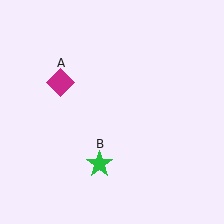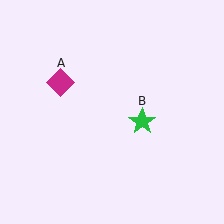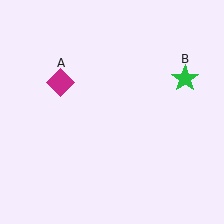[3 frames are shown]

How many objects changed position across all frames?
1 object changed position: green star (object B).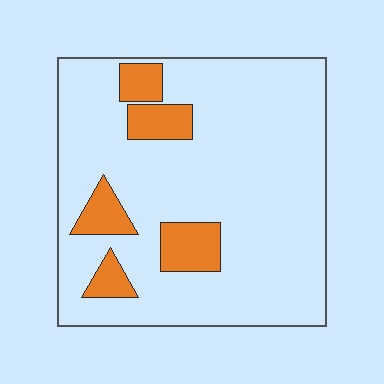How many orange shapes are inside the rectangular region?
5.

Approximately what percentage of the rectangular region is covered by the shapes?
Approximately 15%.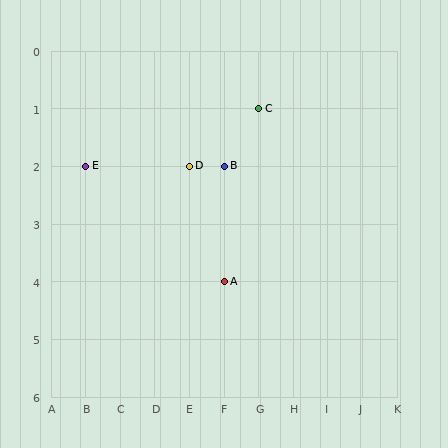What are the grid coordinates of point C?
Point C is at grid coordinates (G, 1).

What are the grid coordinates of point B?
Point B is at grid coordinates (F, 2).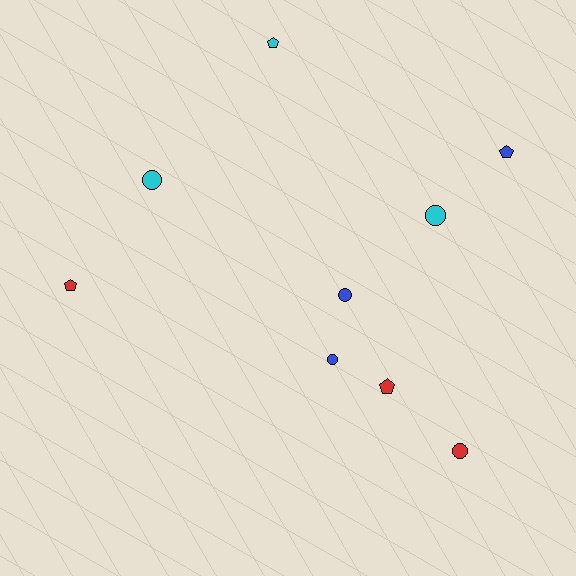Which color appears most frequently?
Red, with 3 objects.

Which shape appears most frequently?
Circle, with 5 objects.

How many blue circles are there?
There are 2 blue circles.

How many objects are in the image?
There are 9 objects.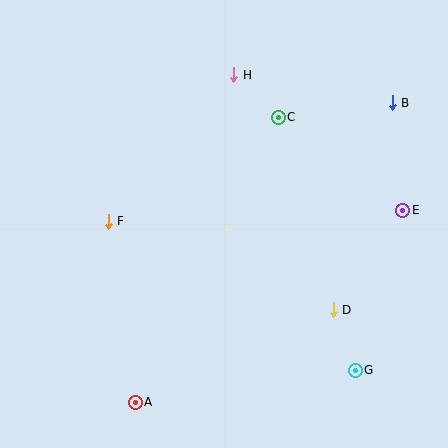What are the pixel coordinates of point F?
Point F is at (108, 221).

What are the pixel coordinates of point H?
Point H is at (234, 75).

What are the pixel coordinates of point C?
Point C is at (278, 118).